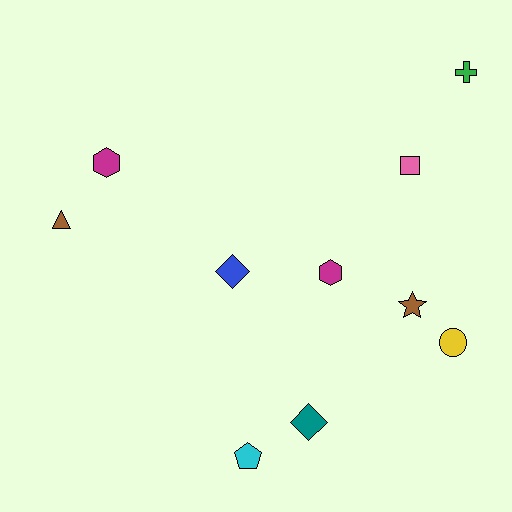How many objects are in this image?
There are 10 objects.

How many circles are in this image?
There is 1 circle.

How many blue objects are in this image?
There is 1 blue object.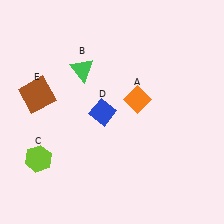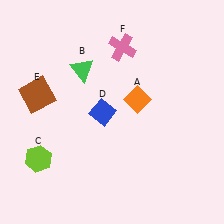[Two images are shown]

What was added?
A pink cross (F) was added in Image 2.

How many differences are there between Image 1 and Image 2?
There is 1 difference between the two images.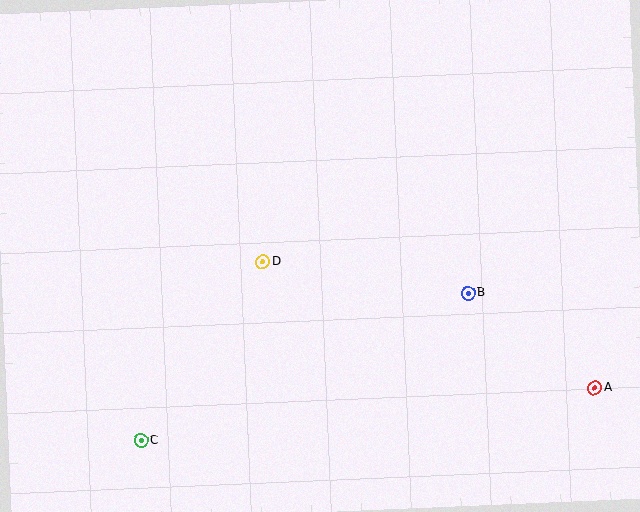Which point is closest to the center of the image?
Point D at (263, 261) is closest to the center.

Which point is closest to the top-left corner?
Point D is closest to the top-left corner.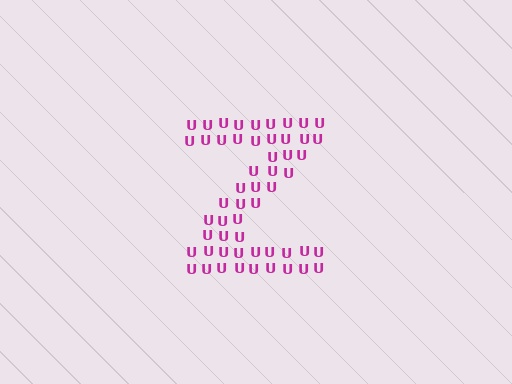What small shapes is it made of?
It is made of small letter U's.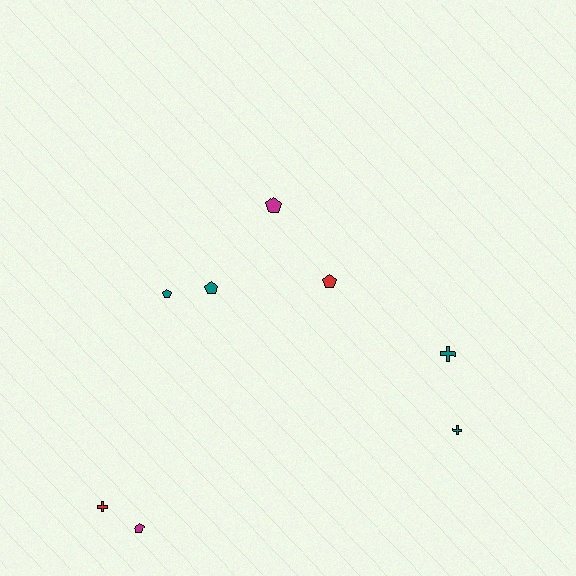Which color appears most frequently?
Teal, with 4 objects.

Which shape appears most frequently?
Pentagon, with 5 objects.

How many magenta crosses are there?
There are no magenta crosses.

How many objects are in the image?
There are 8 objects.